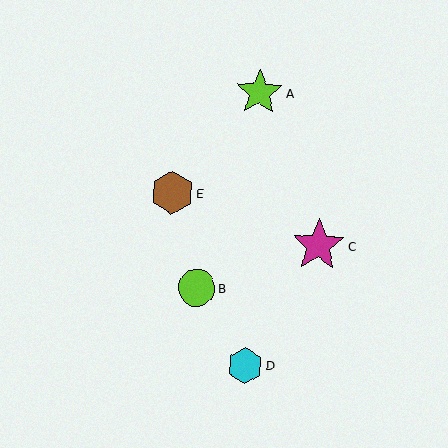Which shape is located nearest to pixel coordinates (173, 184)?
The brown hexagon (labeled E) at (172, 193) is nearest to that location.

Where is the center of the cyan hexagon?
The center of the cyan hexagon is at (245, 366).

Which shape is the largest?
The magenta star (labeled C) is the largest.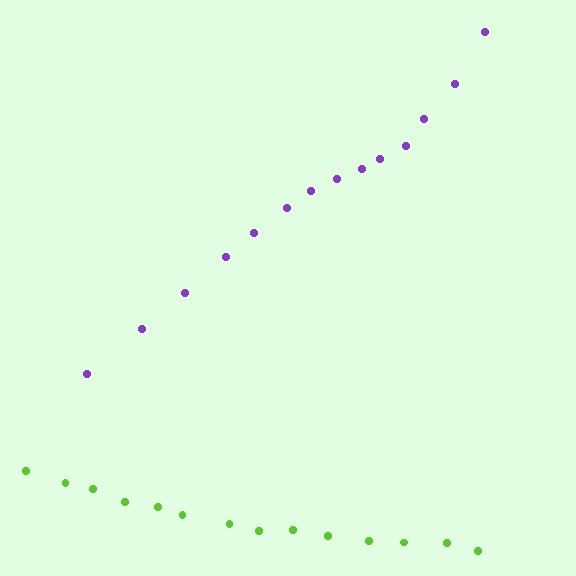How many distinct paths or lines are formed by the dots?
There are 2 distinct paths.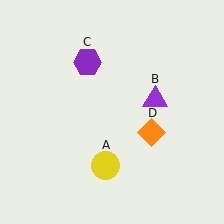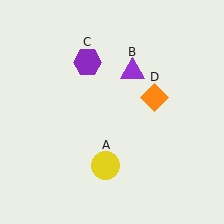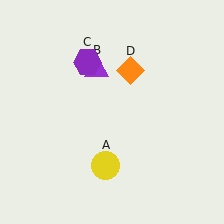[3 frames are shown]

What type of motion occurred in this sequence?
The purple triangle (object B), orange diamond (object D) rotated counterclockwise around the center of the scene.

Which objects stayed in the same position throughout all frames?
Yellow circle (object A) and purple hexagon (object C) remained stationary.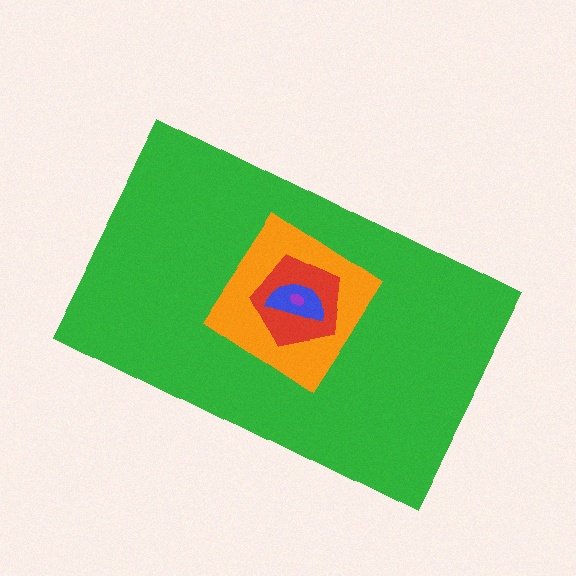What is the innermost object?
The purple ellipse.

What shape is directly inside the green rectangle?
The orange diamond.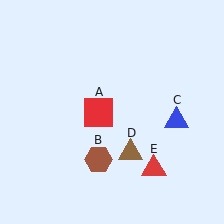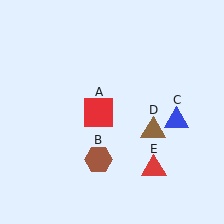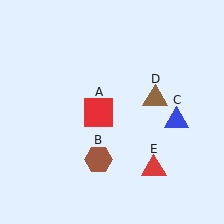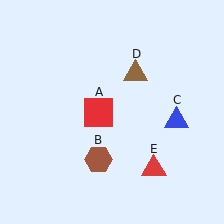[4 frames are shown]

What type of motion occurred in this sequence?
The brown triangle (object D) rotated counterclockwise around the center of the scene.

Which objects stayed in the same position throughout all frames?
Red square (object A) and brown hexagon (object B) and blue triangle (object C) and red triangle (object E) remained stationary.